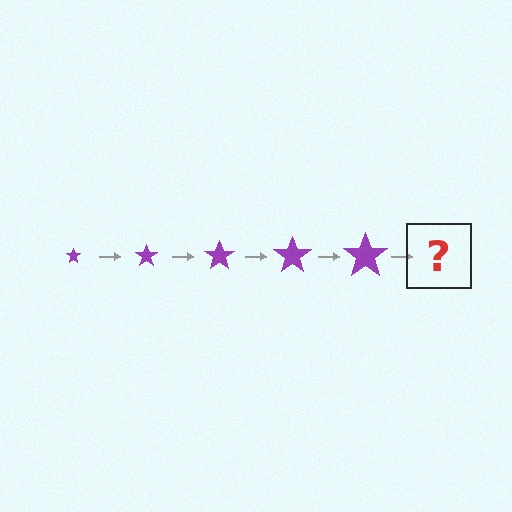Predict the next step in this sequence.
The next step is a purple star, larger than the previous one.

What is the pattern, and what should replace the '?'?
The pattern is that the star gets progressively larger each step. The '?' should be a purple star, larger than the previous one.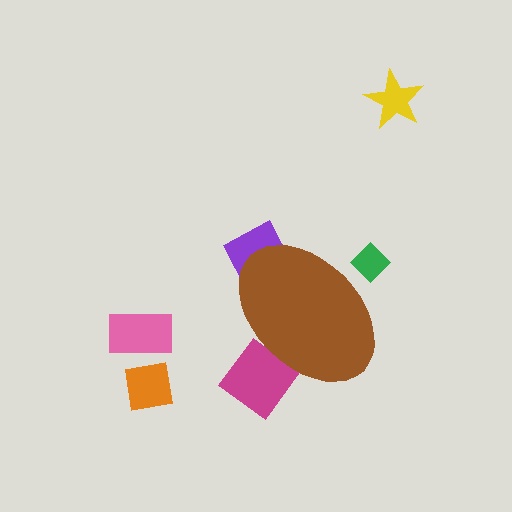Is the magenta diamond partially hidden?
Yes, the magenta diamond is partially hidden behind the brown ellipse.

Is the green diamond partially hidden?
Yes, the green diamond is partially hidden behind the brown ellipse.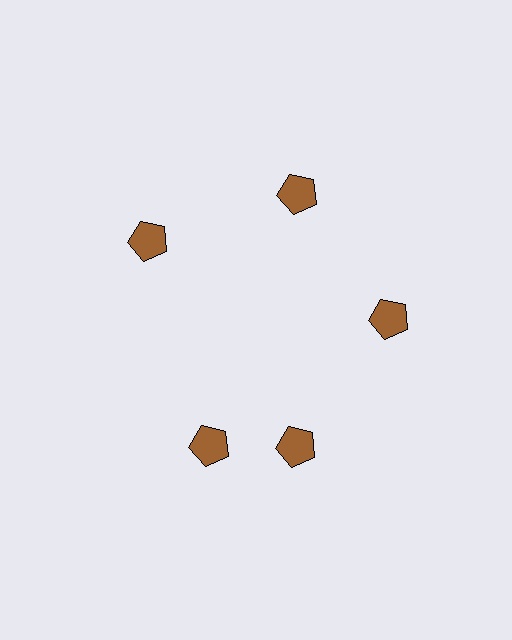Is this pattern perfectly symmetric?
No. The 5 brown pentagons are arranged in a ring, but one element near the 8 o'clock position is rotated out of alignment along the ring, breaking the 5-fold rotational symmetry.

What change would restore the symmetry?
The symmetry would be restored by rotating it back into even spacing with its neighbors so that all 5 pentagons sit at equal angles and equal distance from the center.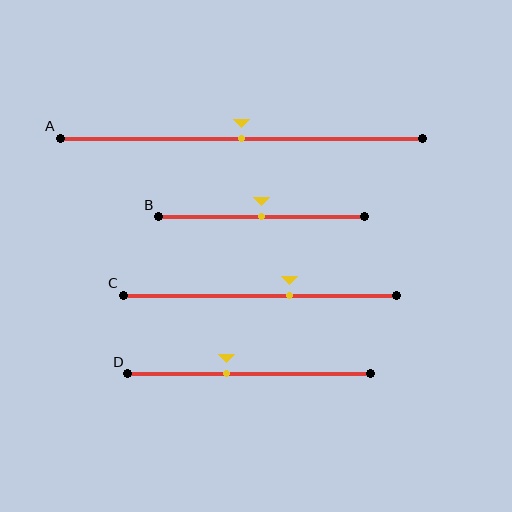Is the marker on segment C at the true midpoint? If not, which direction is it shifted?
No, the marker on segment C is shifted to the right by about 11% of the segment length.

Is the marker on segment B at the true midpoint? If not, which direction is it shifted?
Yes, the marker on segment B is at the true midpoint.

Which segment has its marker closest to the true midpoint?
Segment A has its marker closest to the true midpoint.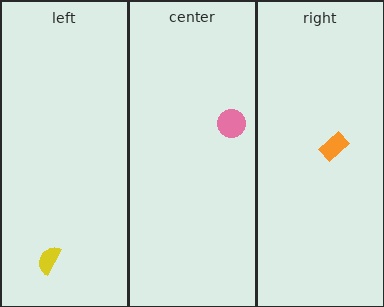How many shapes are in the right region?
1.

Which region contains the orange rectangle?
The right region.